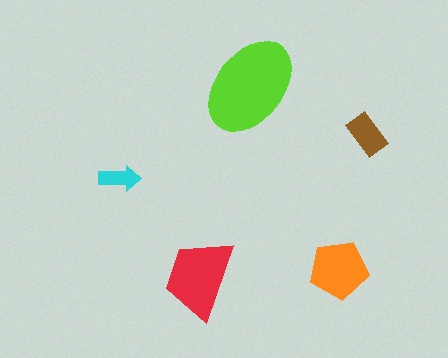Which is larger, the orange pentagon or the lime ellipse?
The lime ellipse.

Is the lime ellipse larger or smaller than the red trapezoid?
Larger.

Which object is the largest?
The lime ellipse.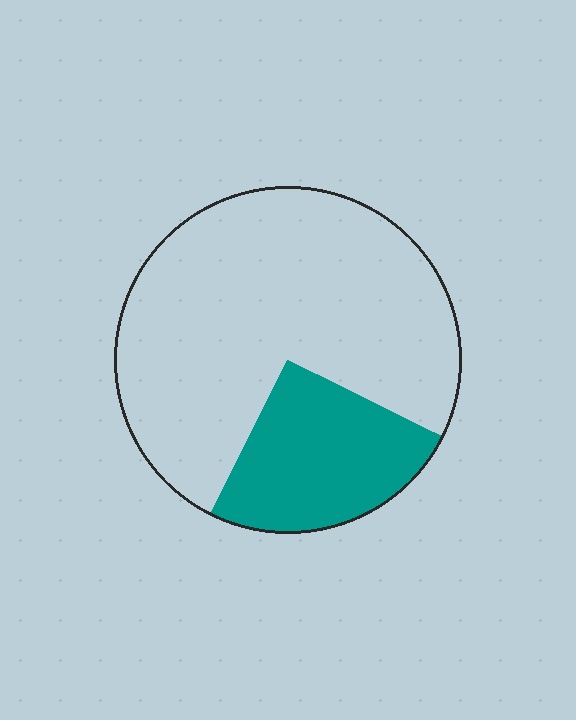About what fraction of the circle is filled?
About one quarter (1/4).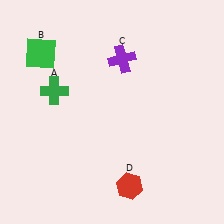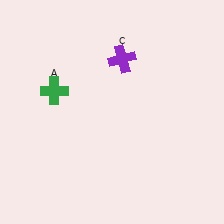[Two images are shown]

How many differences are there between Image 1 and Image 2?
There are 2 differences between the two images.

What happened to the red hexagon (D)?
The red hexagon (D) was removed in Image 2. It was in the bottom-right area of Image 1.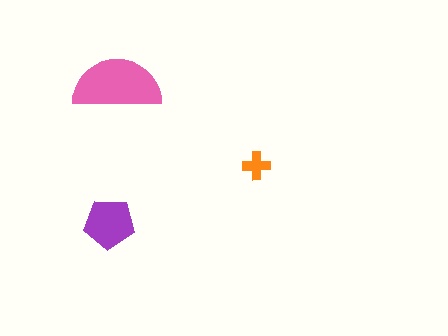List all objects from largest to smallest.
The pink semicircle, the purple pentagon, the orange cross.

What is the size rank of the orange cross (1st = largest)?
3rd.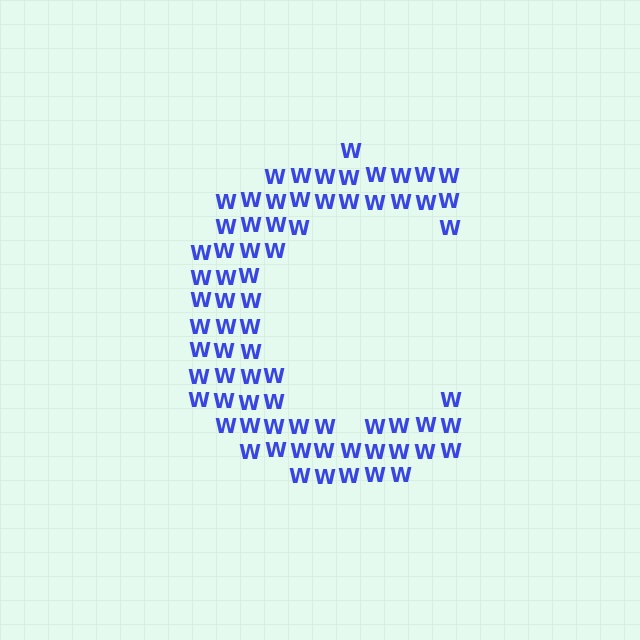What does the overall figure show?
The overall figure shows the letter C.